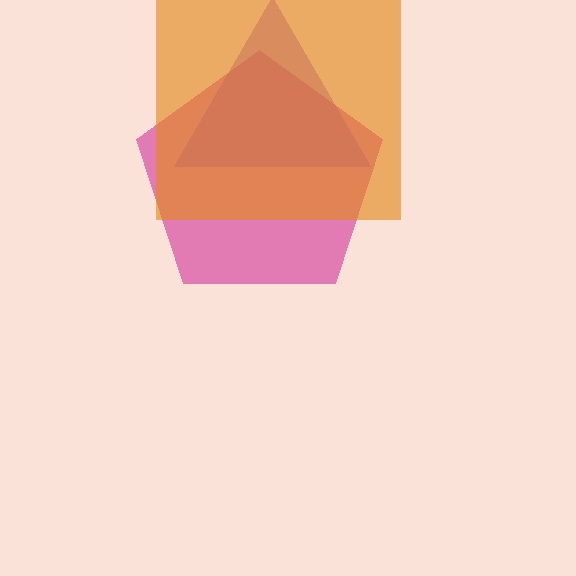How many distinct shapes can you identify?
There are 3 distinct shapes: a magenta pentagon, a purple triangle, an orange square.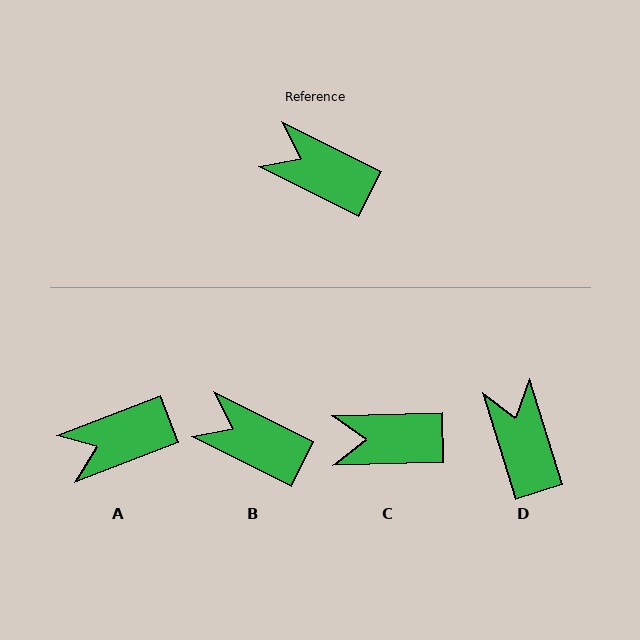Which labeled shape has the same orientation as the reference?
B.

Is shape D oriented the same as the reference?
No, it is off by about 46 degrees.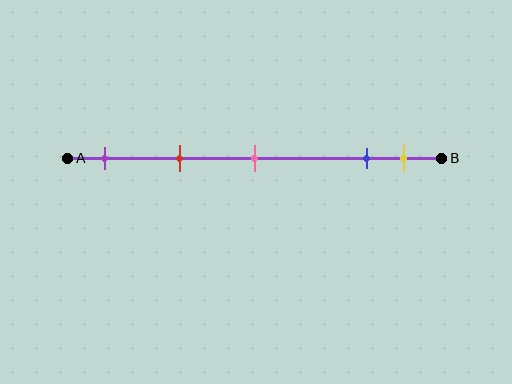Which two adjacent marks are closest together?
The blue and yellow marks are the closest adjacent pair.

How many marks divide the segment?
There are 5 marks dividing the segment.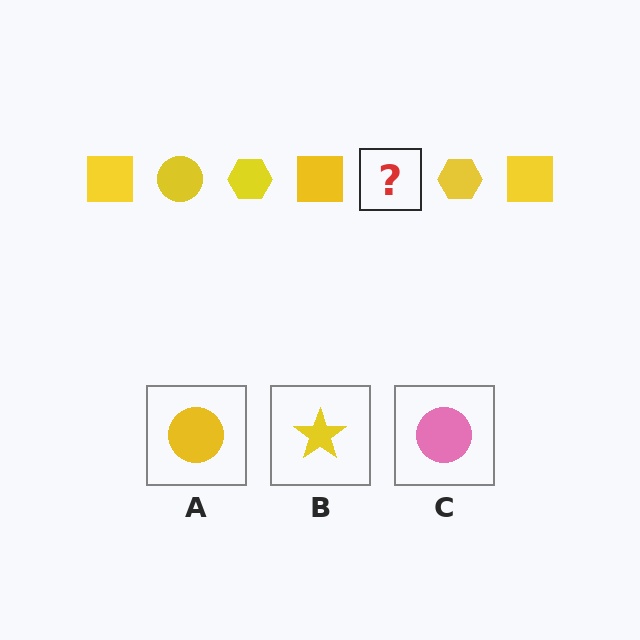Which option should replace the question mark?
Option A.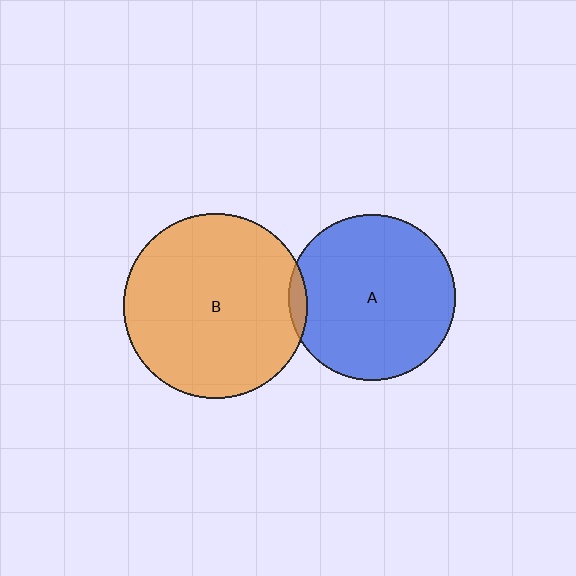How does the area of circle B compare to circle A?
Approximately 1.2 times.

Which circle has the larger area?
Circle B (orange).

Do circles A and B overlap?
Yes.